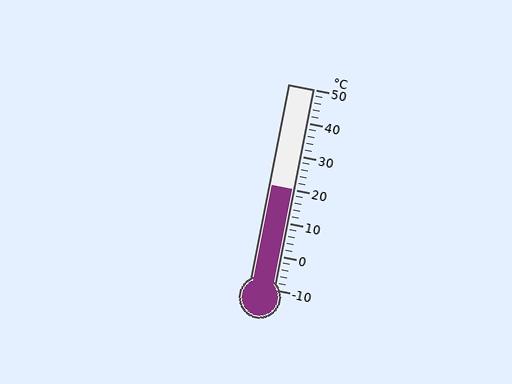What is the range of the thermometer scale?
The thermometer scale ranges from -10°C to 50°C.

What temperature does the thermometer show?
The thermometer shows approximately 20°C.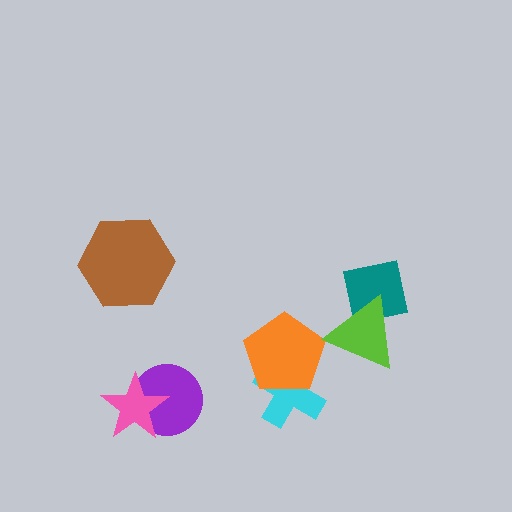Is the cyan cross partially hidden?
Yes, it is partially covered by another shape.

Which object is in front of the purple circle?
The pink star is in front of the purple circle.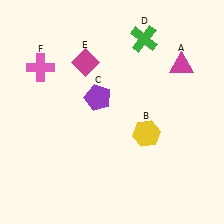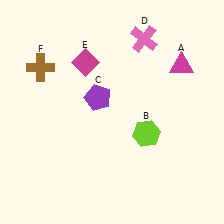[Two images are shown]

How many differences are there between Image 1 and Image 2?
There are 3 differences between the two images.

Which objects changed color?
B changed from yellow to lime. D changed from green to pink. F changed from pink to brown.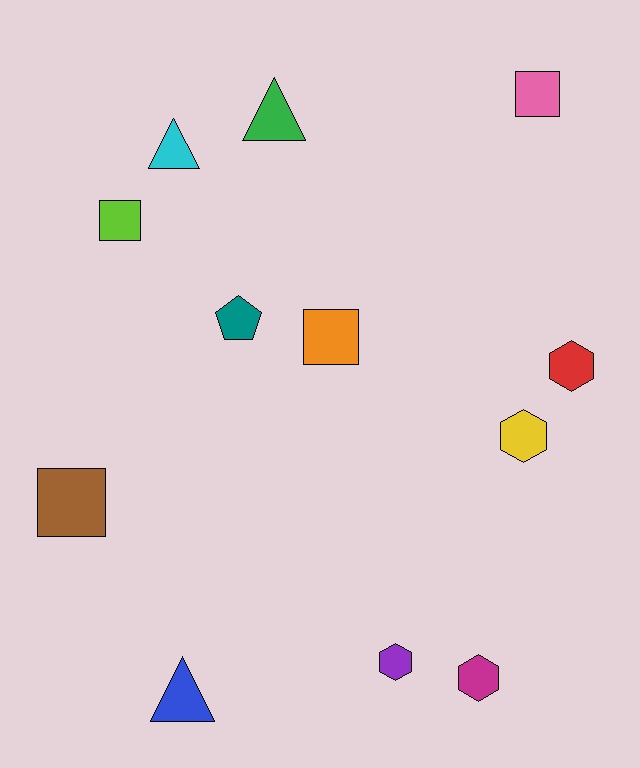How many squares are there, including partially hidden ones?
There are 4 squares.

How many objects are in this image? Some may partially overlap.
There are 12 objects.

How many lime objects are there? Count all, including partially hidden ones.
There is 1 lime object.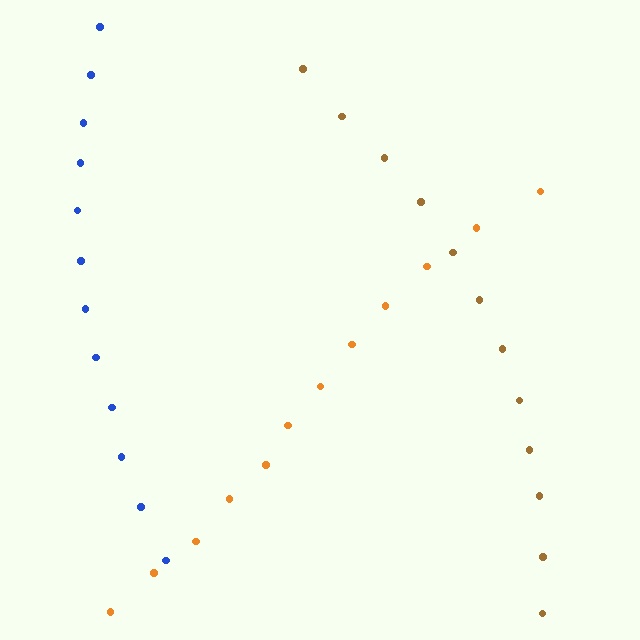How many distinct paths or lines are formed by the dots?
There are 3 distinct paths.